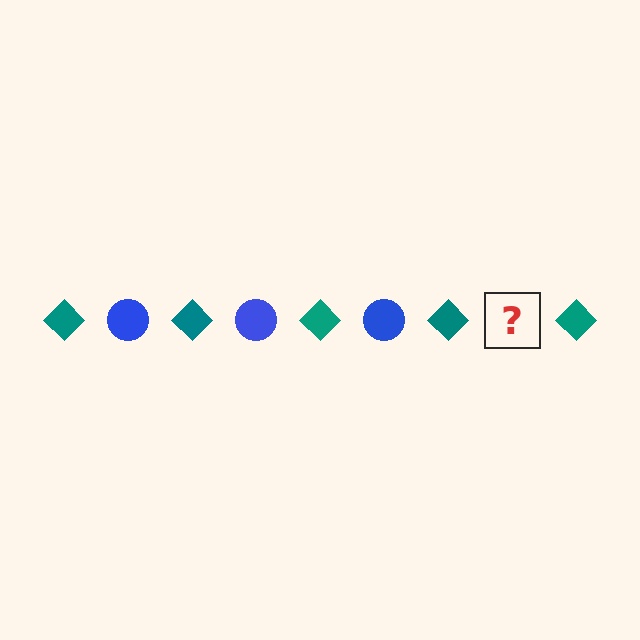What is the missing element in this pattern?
The missing element is a blue circle.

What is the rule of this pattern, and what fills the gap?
The rule is that the pattern alternates between teal diamond and blue circle. The gap should be filled with a blue circle.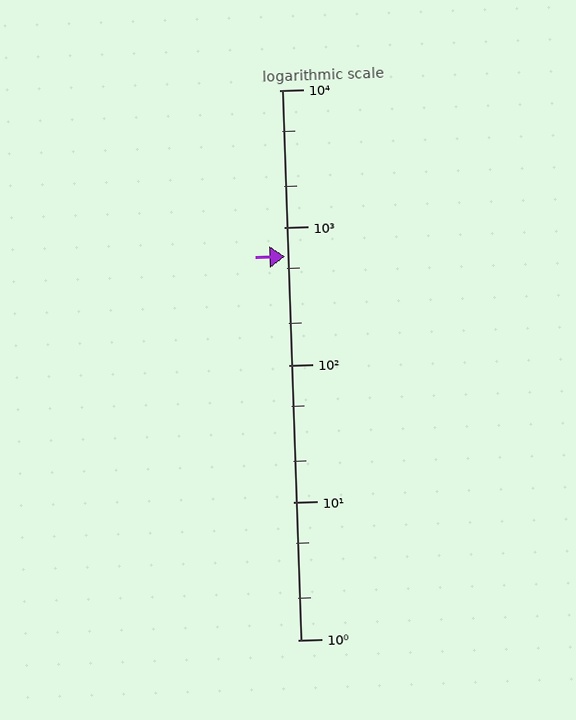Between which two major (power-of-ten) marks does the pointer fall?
The pointer is between 100 and 1000.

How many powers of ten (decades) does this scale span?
The scale spans 4 decades, from 1 to 10000.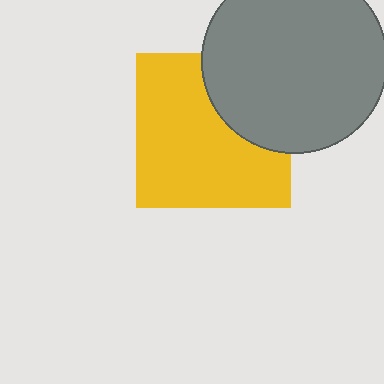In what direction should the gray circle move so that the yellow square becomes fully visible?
The gray circle should move toward the upper-right. That is the shortest direction to clear the overlap and leave the yellow square fully visible.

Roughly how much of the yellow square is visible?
Most of it is visible (roughly 70%).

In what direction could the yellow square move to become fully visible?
The yellow square could move toward the lower-left. That would shift it out from behind the gray circle entirely.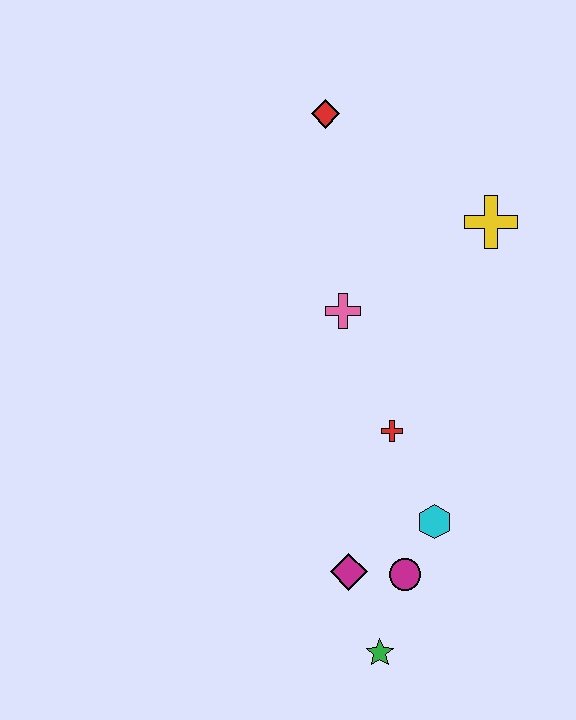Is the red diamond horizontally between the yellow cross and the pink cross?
No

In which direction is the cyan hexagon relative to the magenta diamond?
The cyan hexagon is to the right of the magenta diamond.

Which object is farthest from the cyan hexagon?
The red diamond is farthest from the cyan hexagon.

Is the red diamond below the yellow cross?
No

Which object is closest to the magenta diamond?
The magenta circle is closest to the magenta diamond.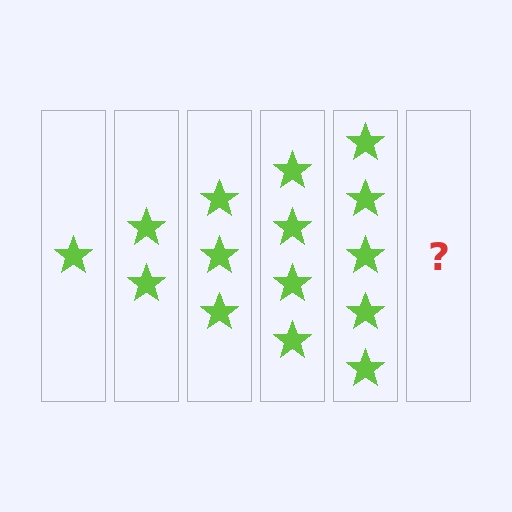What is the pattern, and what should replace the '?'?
The pattern is that each step adds one more star. The '?' should be 6 stars.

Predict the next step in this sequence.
The next step is 6 stars.